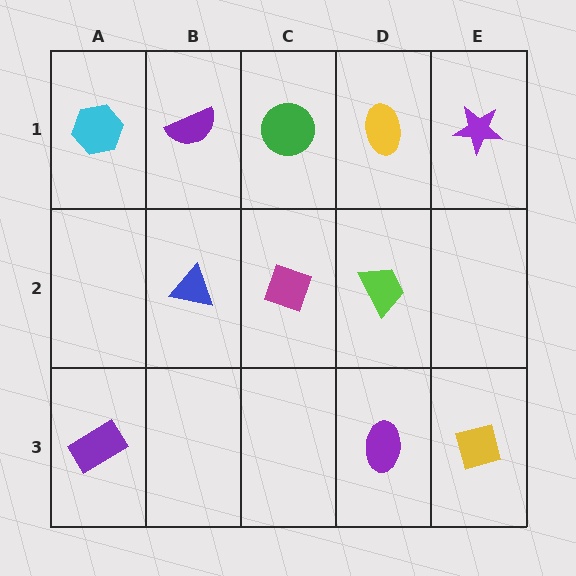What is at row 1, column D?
A yellow ellipse.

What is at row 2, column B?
A blue triangle.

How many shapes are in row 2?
3 shapes.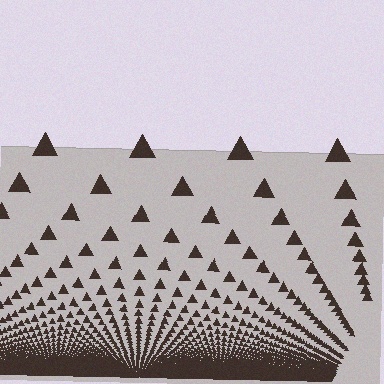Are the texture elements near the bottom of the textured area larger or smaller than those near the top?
Smaller. The gradient is inverted — elements near the bottom are smaller and denser.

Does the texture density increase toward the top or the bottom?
Density increases toward the bottom.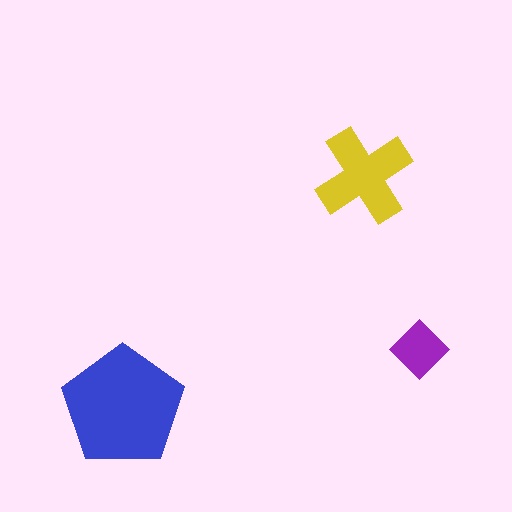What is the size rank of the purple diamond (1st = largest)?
3rd.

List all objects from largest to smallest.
The blue pentagon, the yellow cross, the purple diamond.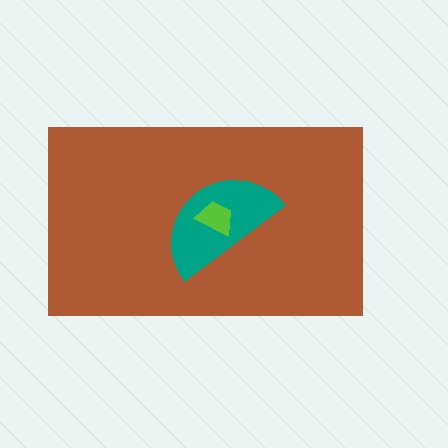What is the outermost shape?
The brown rectangle.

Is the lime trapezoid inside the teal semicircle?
Yes.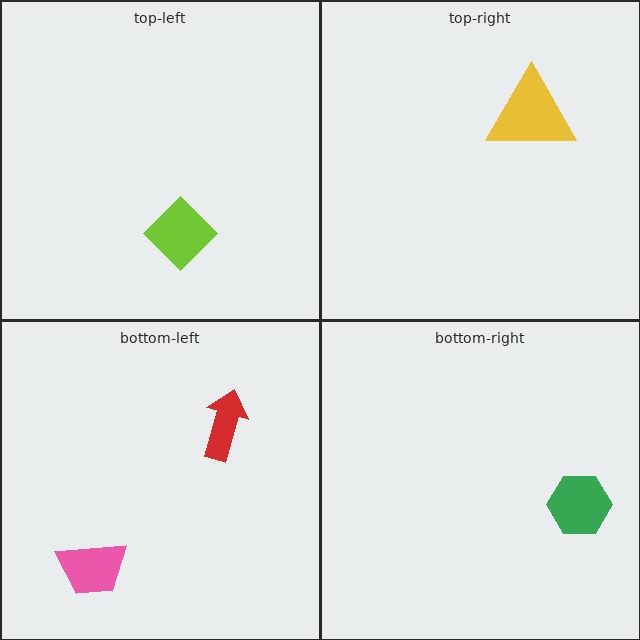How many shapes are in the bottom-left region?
2.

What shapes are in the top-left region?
The lime diamond.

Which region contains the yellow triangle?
The top-right region.